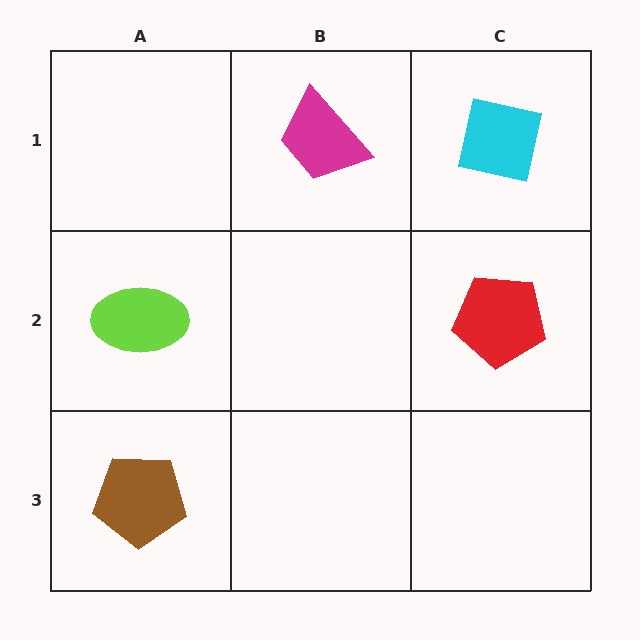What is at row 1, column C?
A cyan square.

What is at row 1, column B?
A magenta trapezoid.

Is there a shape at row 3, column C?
No, that cell is empty.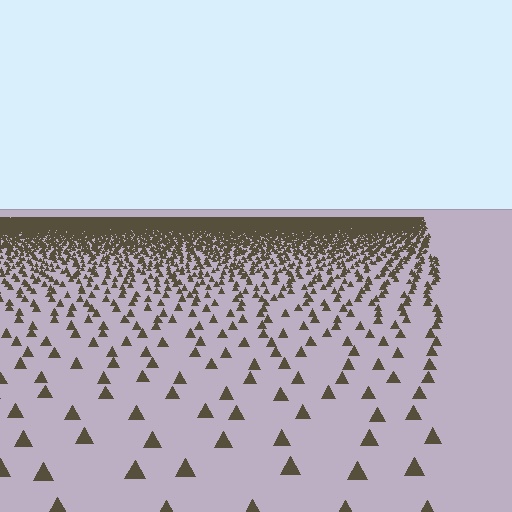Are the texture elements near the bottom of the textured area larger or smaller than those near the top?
Larger. Near the bottom, elements are closer to the viewer and appear at a bigger on-screen size.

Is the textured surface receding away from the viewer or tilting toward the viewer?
The surface is receding away from the viewer. Texture elements get smaller and denser toward the top.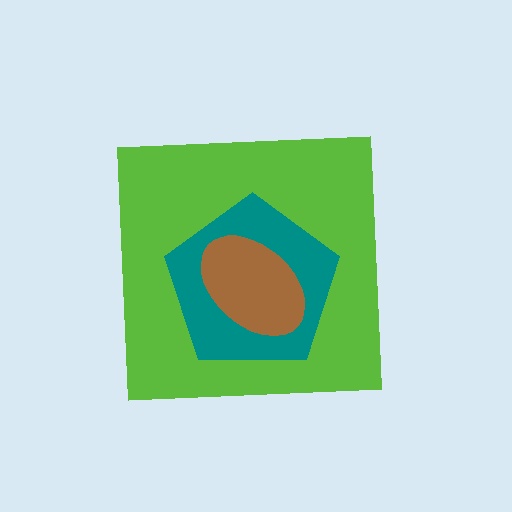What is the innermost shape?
The brown ellipse.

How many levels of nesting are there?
3.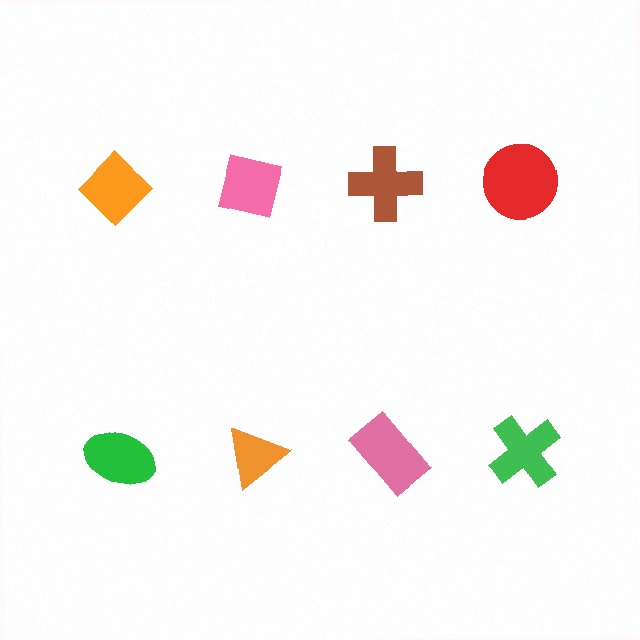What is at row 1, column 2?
A pink square.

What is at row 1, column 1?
An orange diamond.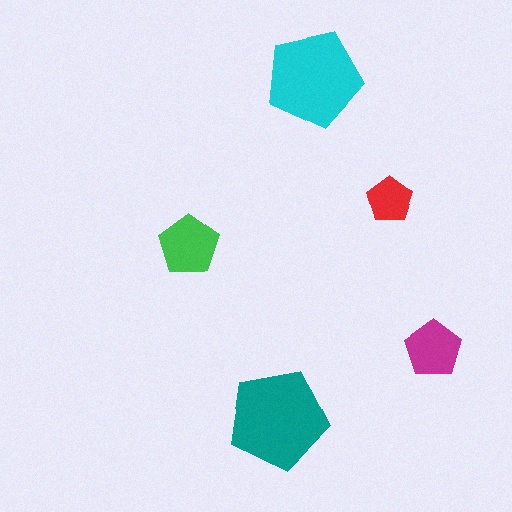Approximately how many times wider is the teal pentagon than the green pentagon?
About 1.5 times wider.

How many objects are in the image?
There are 5 objects in the image.